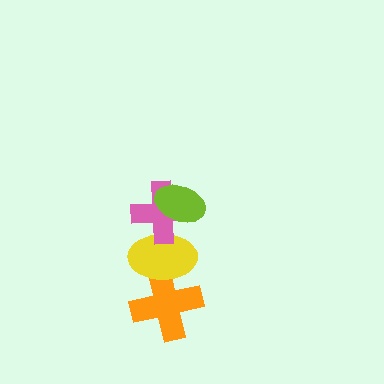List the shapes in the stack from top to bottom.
From top to bottom: the lime ellipse, the pink cross, the yellow ellipse, the orange cross.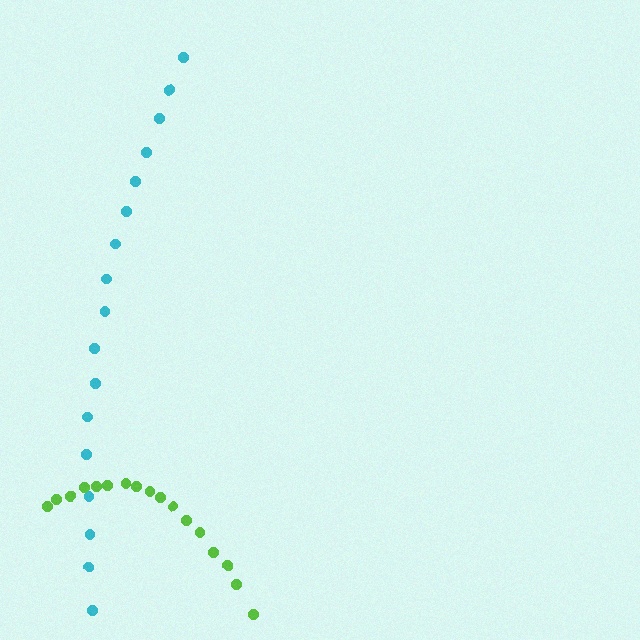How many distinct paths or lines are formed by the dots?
There are 2 distinct paths.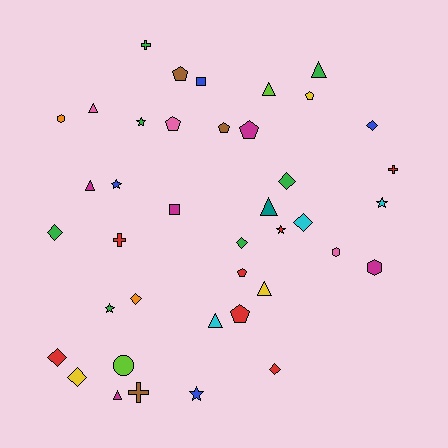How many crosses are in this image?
There are 4 crosses.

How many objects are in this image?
There are 40 objects.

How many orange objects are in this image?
There are 2 orange objects.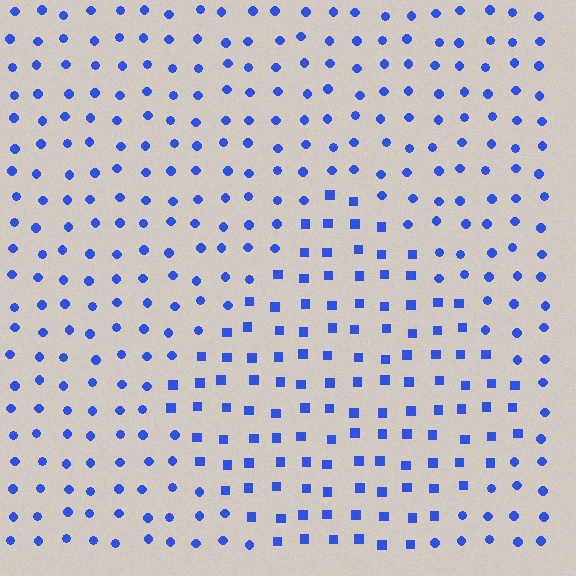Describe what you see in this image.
The image is filled with small blue elements arranged in a uniform grid. A diamond-shaped region contains squares, while the surrounding area contains circles. The boundary is defined purely by the change in element shape.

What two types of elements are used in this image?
The image uses squares inside the diamond region and circles outside it.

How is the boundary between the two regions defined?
The boundary is defined by a change in element shape: squares inside vs. circles outside. All elements share the same color and spacing.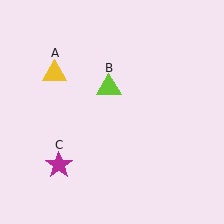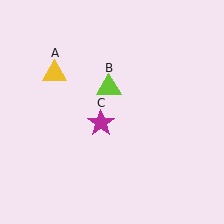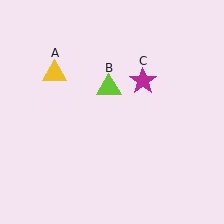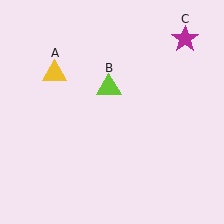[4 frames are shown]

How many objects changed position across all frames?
1 object changed position: magenta star (object C).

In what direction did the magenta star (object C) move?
The magenta star (object C) moved up and to the right.